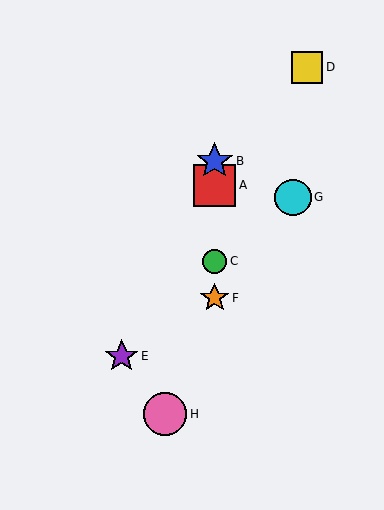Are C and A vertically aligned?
Yes, both are at x≈215.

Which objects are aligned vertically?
Objects A, B, C, F are aligned vertically.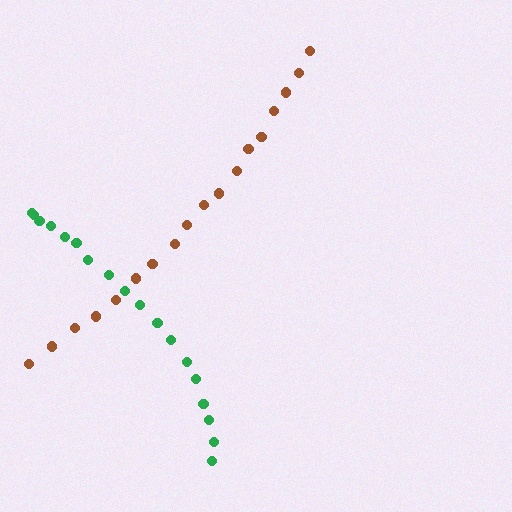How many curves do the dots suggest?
There are 2 distinct paths.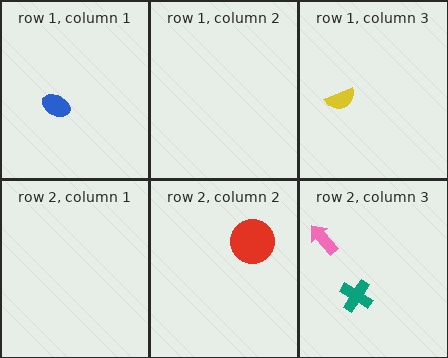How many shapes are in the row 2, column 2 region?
1.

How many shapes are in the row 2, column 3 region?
2.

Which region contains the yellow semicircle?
The row 1, column 3 region.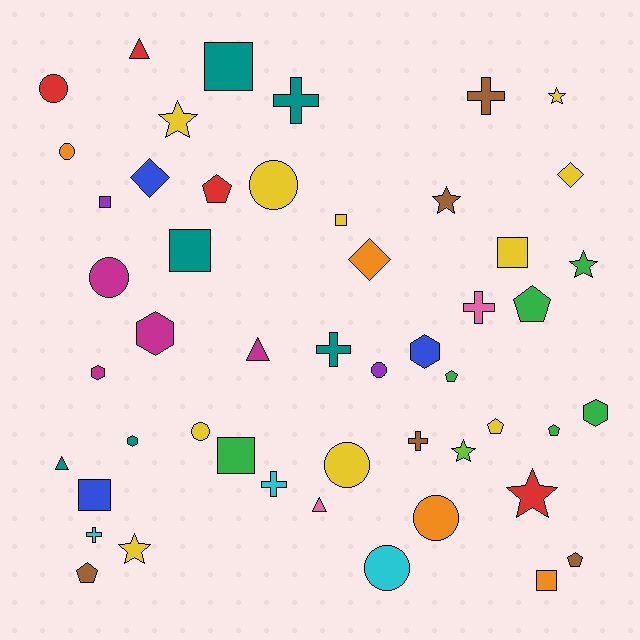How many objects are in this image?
There are 50 objects.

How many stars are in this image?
There are 7 stars.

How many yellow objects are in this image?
There are 10 yellow objects.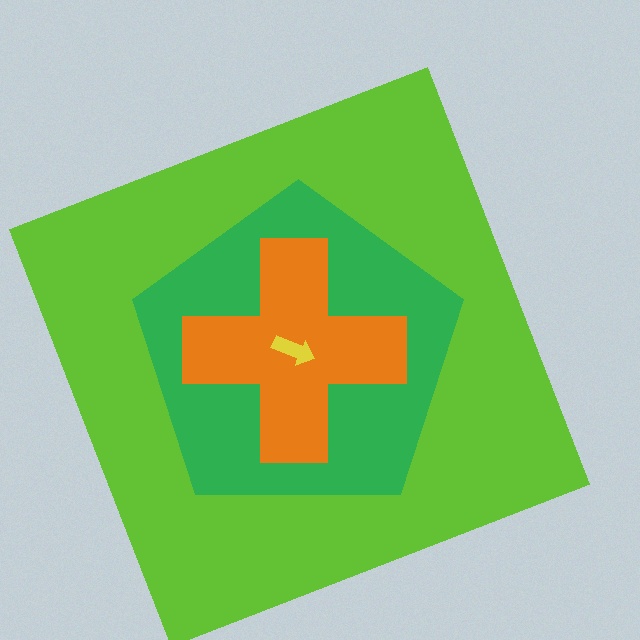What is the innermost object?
The yellow arrow.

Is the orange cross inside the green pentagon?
Yes.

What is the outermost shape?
The lime square.